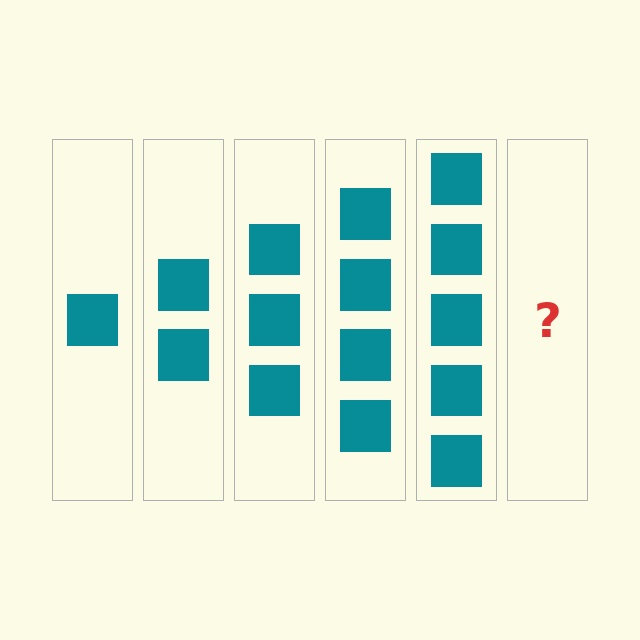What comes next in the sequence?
The next element should be 6 squares.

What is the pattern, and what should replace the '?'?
The pattern is that each step adds one more square. The '?' should be 6 squares.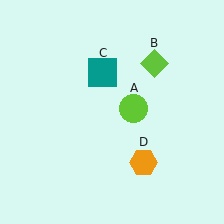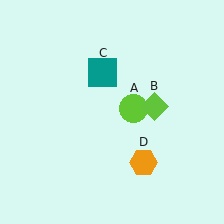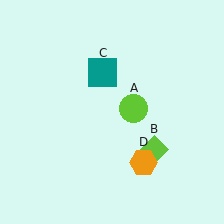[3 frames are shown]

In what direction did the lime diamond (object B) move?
The lime diamond (object B) moved down.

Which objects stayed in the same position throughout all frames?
Lime circle (object A) and teal square (object C) and orange hexagon (object D) remained stationary.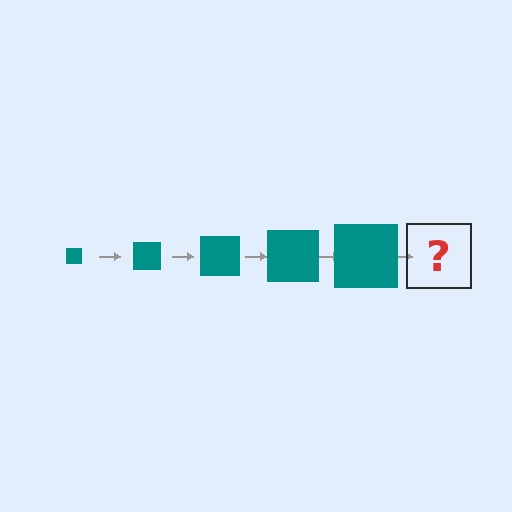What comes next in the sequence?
The next element should be a teal square, larger than the previous one.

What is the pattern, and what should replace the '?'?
The pattern is that the square gets progressively larger each step. The '?' should be a teal square, larger than the previous one.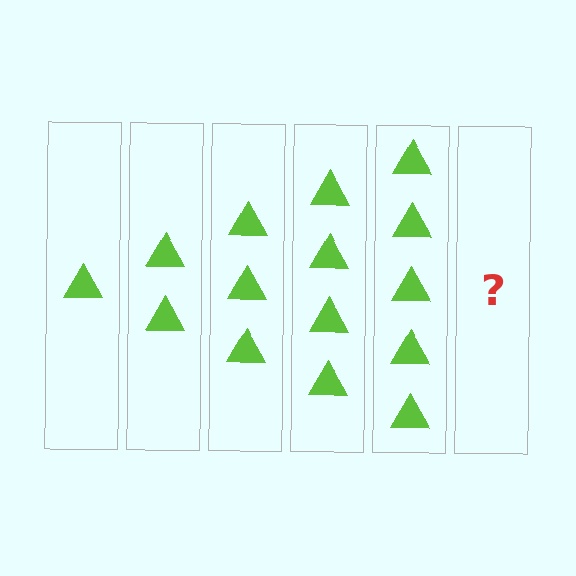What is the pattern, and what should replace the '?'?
The pattern is that each step adds one more triangle. The '?' should be 6 triangles.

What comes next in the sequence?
The next element should be 6 triangles.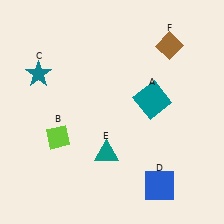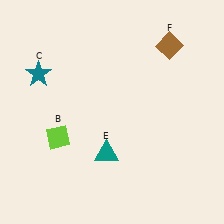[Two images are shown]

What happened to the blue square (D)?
The blue square (D) was removed in Image 2. It was in the bottom-right area of Image 1.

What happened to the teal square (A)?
The teal square (A) was removed in Image 2. It was in the top-right area of Image 1.